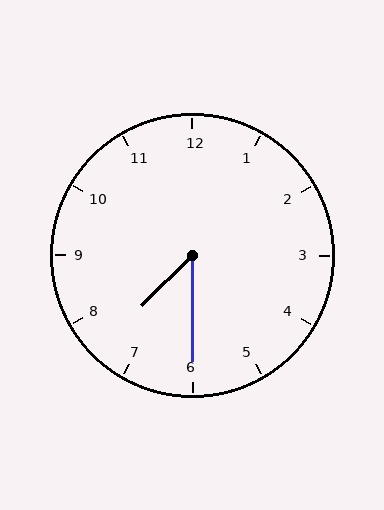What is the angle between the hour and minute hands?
Approximately 45 degrees.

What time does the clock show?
7:30.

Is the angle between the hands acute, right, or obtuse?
It is acute.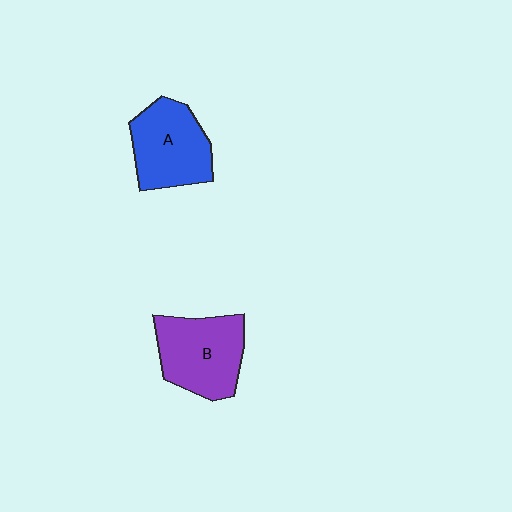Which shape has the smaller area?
Shape A (blue).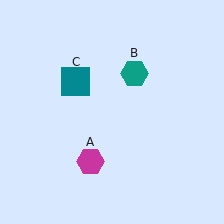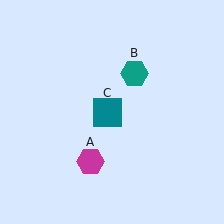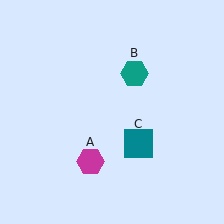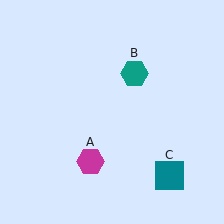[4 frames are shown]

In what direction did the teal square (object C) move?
The teal square (object C) moved down and to the right.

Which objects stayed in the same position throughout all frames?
Magenta hexagon (object A) and teal hexagon (object B) remained stationary.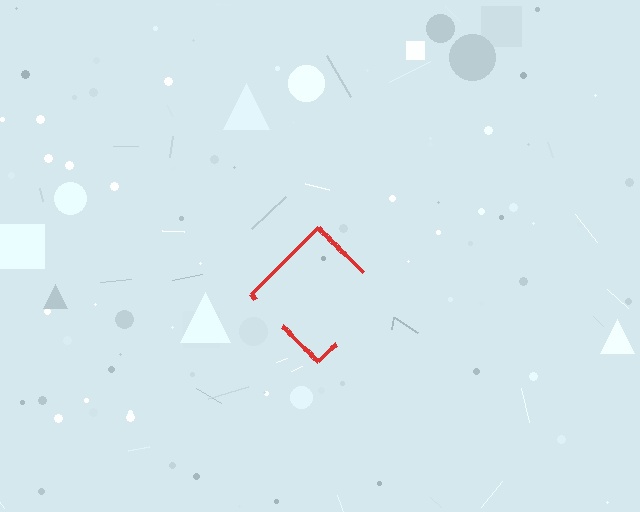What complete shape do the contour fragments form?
The contour fragments form a diamond.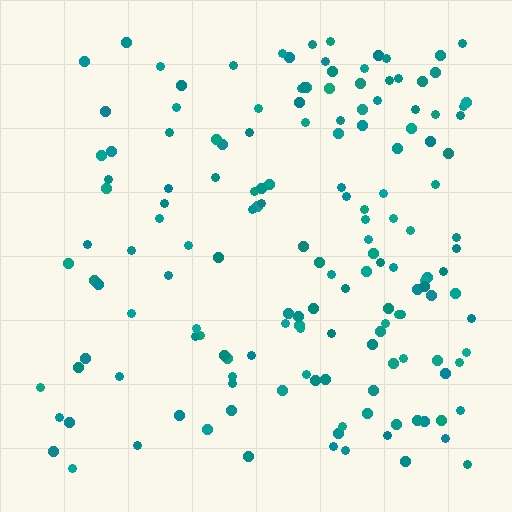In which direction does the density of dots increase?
From left to right, with the right side densest.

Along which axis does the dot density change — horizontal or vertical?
Horizontal.